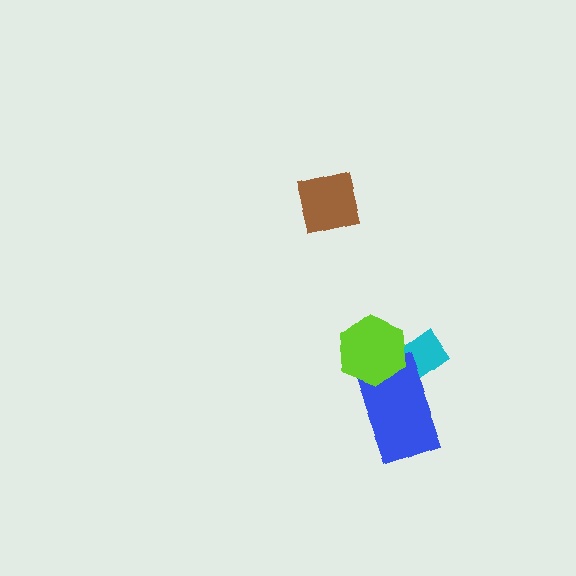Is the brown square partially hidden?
No, no other shape covers it.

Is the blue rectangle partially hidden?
Yes, it is partially covered by another shape.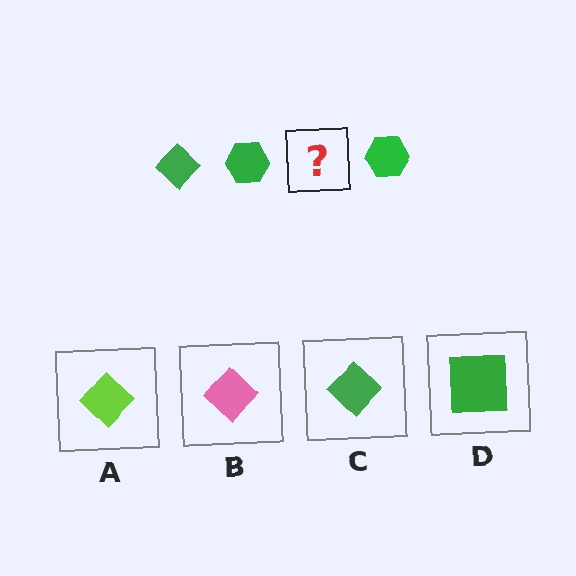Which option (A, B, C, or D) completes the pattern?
C.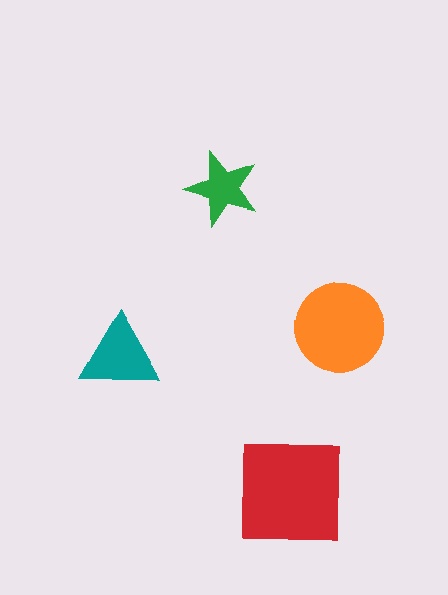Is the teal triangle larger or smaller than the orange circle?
Smaller.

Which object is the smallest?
The green star.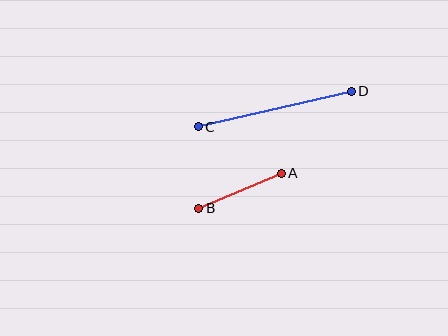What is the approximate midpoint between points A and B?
The midpoint is at approximately (240, 191) pixels.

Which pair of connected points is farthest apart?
Points C and D are farthest apart.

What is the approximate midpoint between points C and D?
The midpoint is at approximately (275, 109) pixels.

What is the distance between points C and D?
The distance is approximately 157 pixels.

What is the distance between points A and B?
The distance is approximately 89 pixels.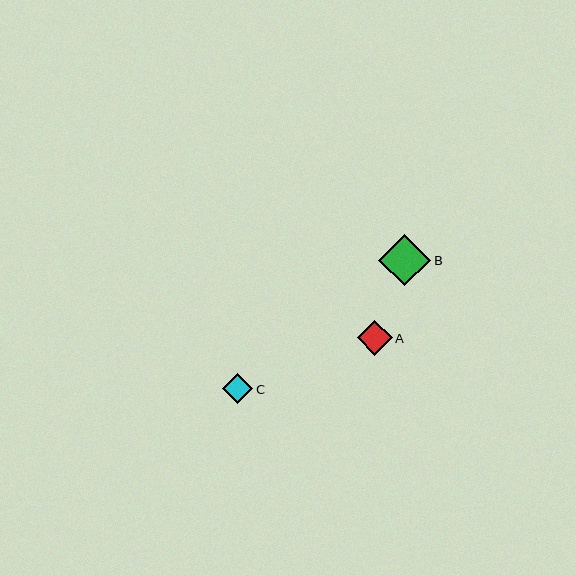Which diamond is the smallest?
Diamond C is the smallest with a size of approximately 30 pixels.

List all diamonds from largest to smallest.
From largest to smallest: B, A, C.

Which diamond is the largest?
Diamond B is the largest with a size of approximately 52 pixels.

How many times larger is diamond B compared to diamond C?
Diamond B is approximately 1.7 times the size of diamond C.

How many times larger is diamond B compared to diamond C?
Diamond B is approximately 1.7 times the size of diamond C.